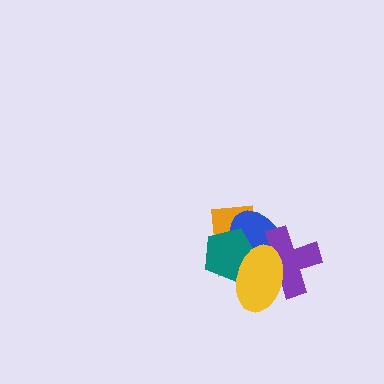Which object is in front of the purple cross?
The yellow ellipse is in front of the purple cross.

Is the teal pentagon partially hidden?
Yes, it is partially covered by another shape.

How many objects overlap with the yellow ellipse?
4 objects overlap with the yellow ellipse.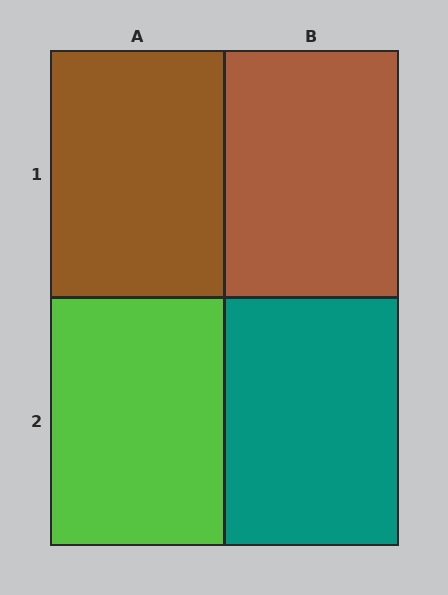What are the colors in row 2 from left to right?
Lime, teal.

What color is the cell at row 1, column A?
Brown.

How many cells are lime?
1 cell is lime.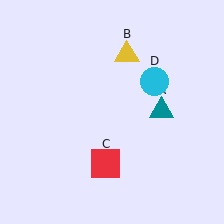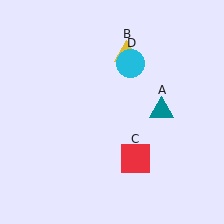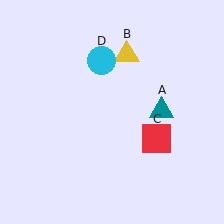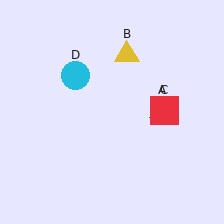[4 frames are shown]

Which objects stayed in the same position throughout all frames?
Teal triangle (object A) and yellow triangle (object B) remained stationary.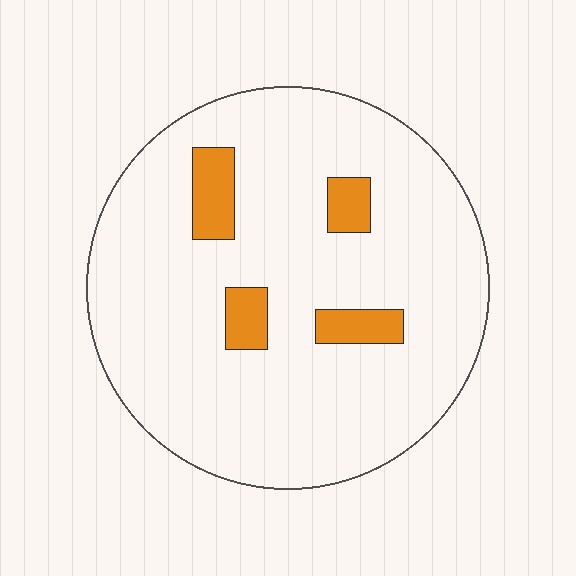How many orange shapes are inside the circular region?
4.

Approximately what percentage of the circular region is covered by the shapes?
Approximately 10%.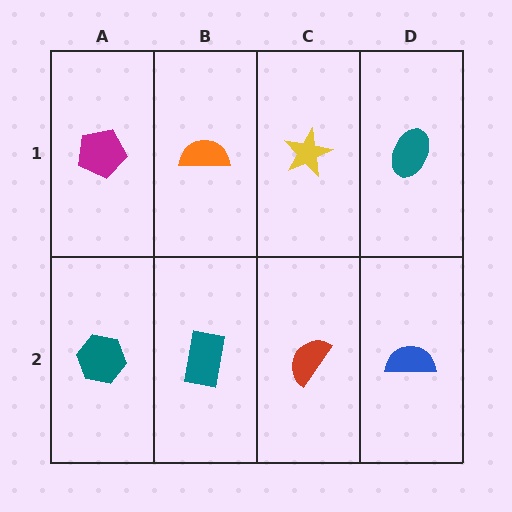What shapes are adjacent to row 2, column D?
A teal ellipse (row 1, column D), a red semicircle (row 2, column C).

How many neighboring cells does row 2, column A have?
2.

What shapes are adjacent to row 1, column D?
A blue semicircle (row 2, column D), a yellow star (row 1, column C).